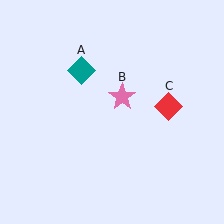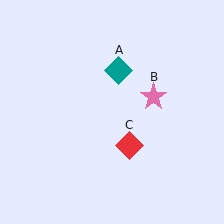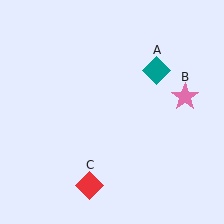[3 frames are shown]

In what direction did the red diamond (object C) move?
The red diamond (object C) moved down and to the left.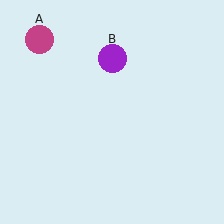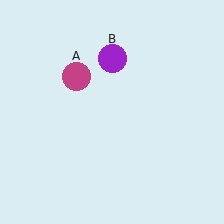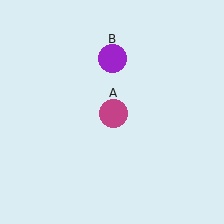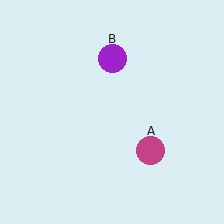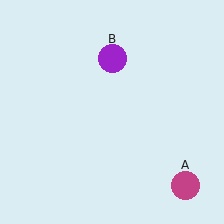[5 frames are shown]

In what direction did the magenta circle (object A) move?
The magenta circle (object A) moved down and to the right.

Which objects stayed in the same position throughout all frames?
Purple circle (object B) remained stationary.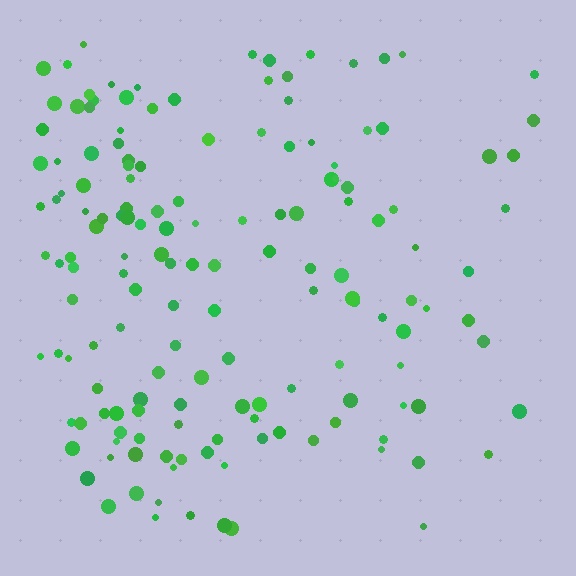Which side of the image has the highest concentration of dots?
The left.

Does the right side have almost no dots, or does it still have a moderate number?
Still a moderate number, just noticeably fewer than the left.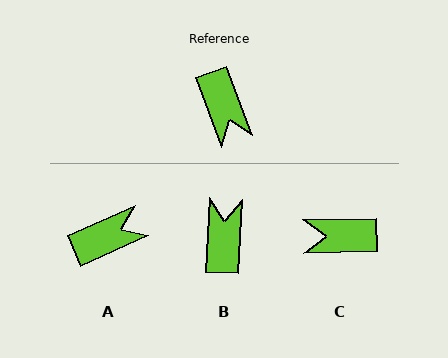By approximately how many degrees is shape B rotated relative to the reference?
Approximately 157 degrees counter-clockwise.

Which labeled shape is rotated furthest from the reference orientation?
B, about 157 degrees away.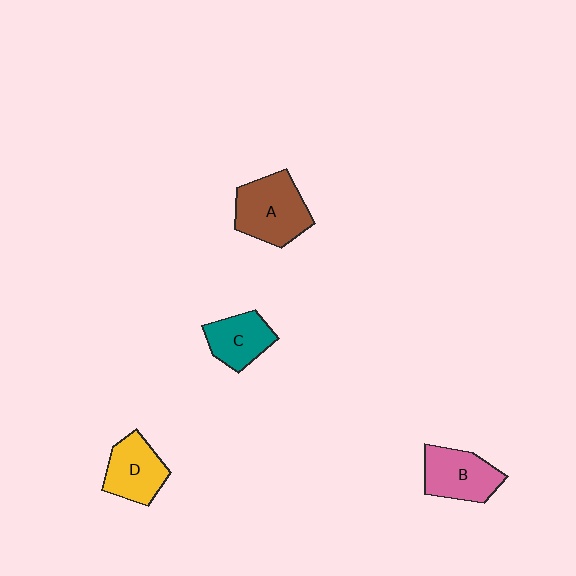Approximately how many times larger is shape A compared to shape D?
Approximately 1.3 times.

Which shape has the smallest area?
Shape C (teal).